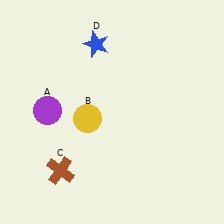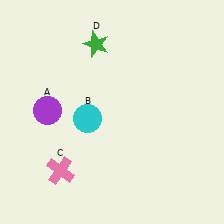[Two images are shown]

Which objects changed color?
B changed from yellow to cyan. C changed from brown to pink. D changed from blue to green.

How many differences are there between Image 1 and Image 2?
There are 3 differences between the two images.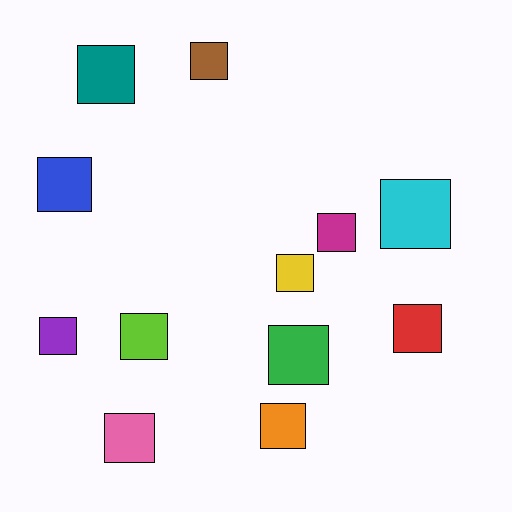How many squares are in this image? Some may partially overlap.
There are 12 squares.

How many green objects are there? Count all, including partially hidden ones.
There is 1 green object.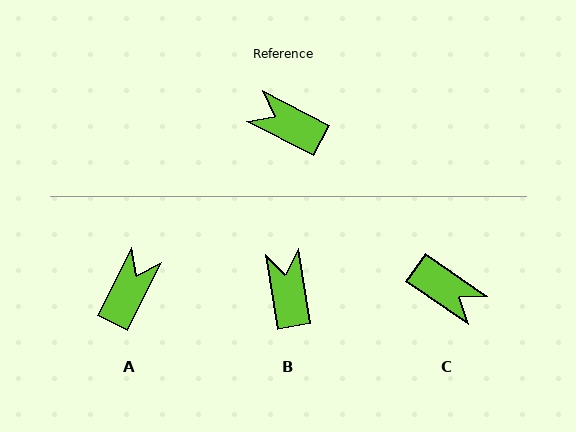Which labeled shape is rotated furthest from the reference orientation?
C, about 172 degrees away.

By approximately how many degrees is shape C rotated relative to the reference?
Approximately 172 degrees counter-clockwise.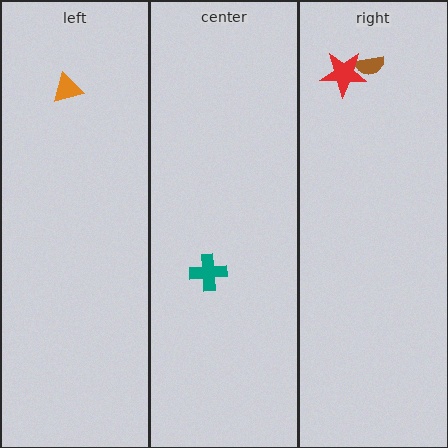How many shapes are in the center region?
1.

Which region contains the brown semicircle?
The right region.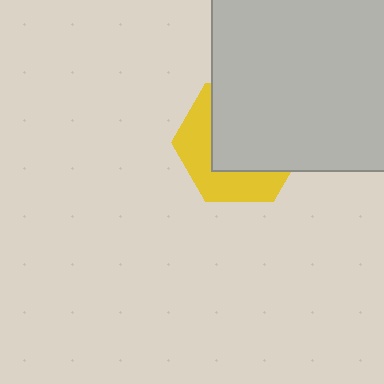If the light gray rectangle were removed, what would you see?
You would see the complete yellow hexagon.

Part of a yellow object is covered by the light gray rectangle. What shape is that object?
It is a hexagon.